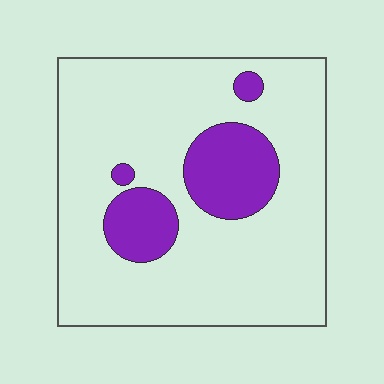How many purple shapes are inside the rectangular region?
4.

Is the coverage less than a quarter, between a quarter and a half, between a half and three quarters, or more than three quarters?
Less than a quarter.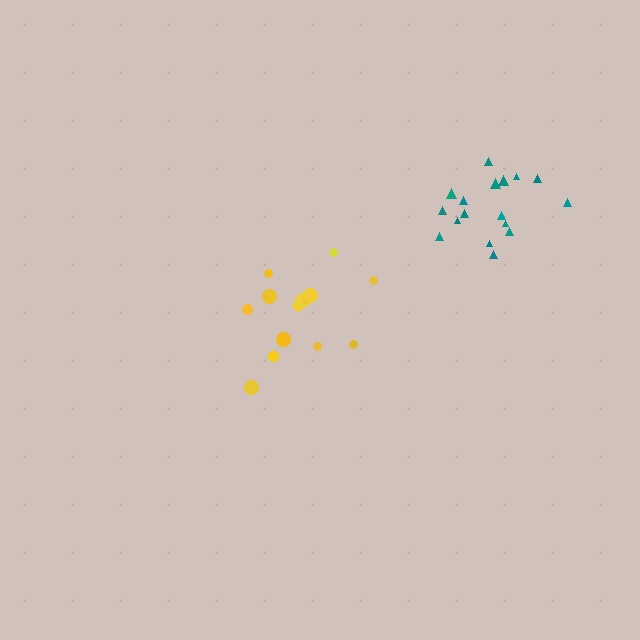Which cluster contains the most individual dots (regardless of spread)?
Teal (17).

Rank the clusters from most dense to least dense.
teal, yellow.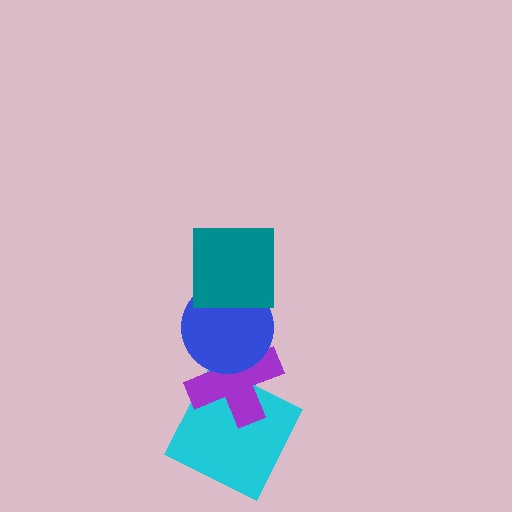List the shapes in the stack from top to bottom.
From top to bottom: the teal square, the blue circle, the purple cross, the cyan square.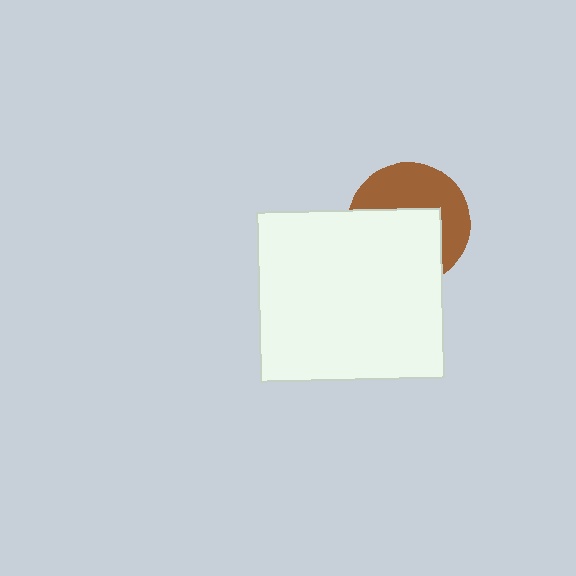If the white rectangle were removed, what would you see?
You would see the complete brown circle.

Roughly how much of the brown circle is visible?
About half of it is visible (roughly 47%).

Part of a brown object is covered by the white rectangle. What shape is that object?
It is a circle.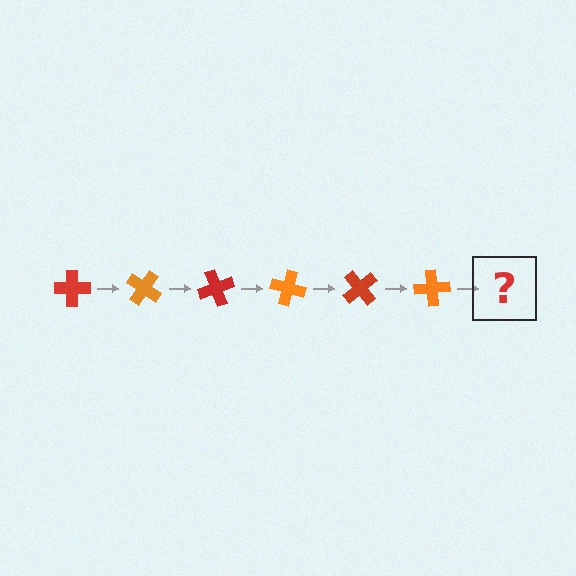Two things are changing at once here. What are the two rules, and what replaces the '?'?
The two rules are that it rotates 35 degrees each step and the color cycles through red and orange. The '?' should be a red cross, rotated 210 degrees from the start.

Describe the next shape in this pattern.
It should be a red cross, rotated 210 degrees from the start.